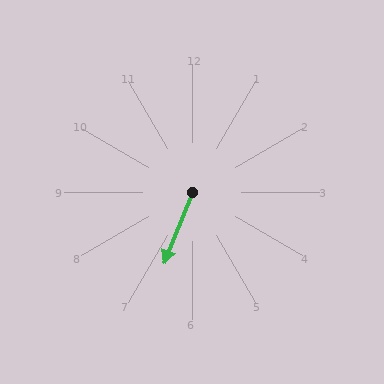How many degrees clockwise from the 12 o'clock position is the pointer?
Approximately 202 degrees.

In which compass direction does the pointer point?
South.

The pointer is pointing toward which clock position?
Roughly 7 o'clock.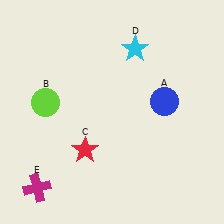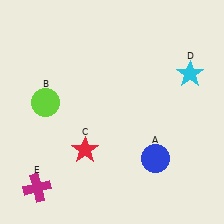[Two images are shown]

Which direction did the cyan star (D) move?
The cyan star (D) moved right.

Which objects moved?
The objects that moved are: the blue circle (A), the cyan star (D).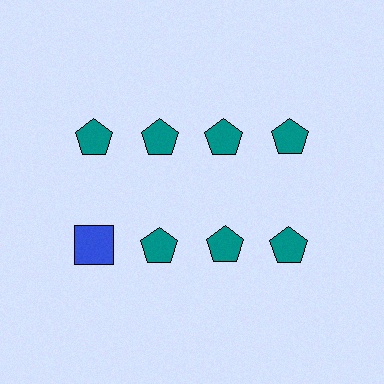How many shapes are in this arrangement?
There are 8 shapes arranged in a grid pattern.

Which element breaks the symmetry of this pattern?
The blue square in the second row, leftmost column breaks the symmetry. All other shapes are teal pentagons.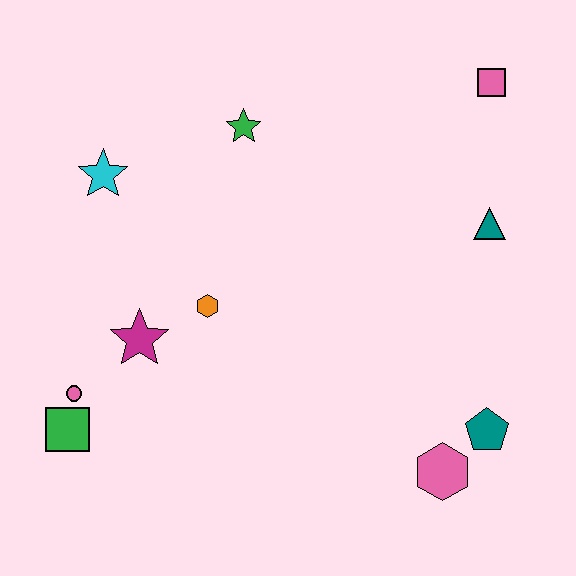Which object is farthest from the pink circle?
The pink square is farthest from the pink circle.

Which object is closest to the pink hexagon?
The teal pentagon is closest to the pink hexagon.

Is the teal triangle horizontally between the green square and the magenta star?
No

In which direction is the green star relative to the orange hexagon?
The green star is above the orange hexagon.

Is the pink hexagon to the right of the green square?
Yes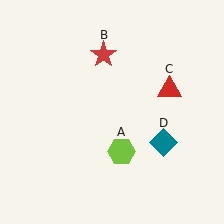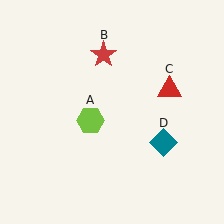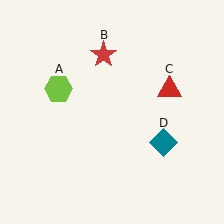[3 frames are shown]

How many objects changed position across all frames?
1 object changed position: lime hexagon (object A).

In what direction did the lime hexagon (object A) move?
The lime hexagon (object A) moved up and to the left.